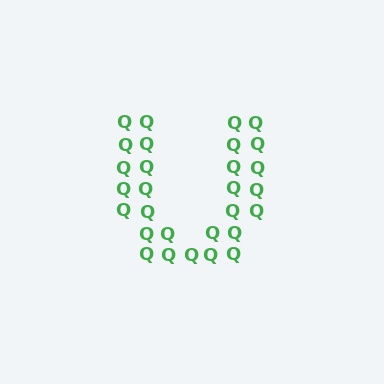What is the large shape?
The large shape is the letter U.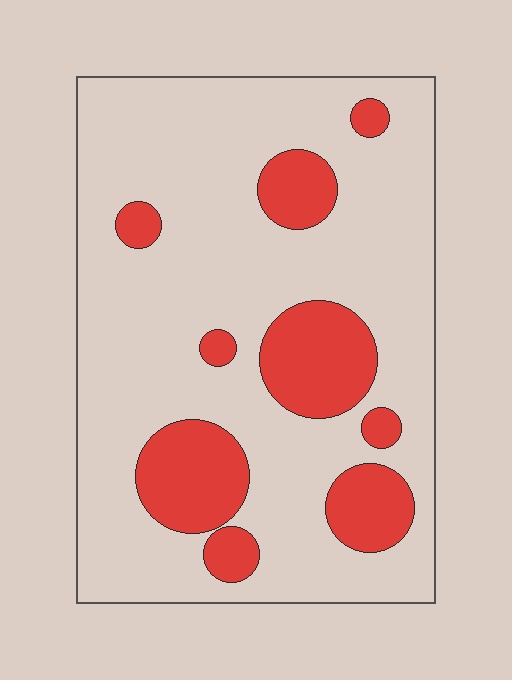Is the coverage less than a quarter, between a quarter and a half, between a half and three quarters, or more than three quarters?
Less than a quarter.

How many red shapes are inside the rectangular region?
9.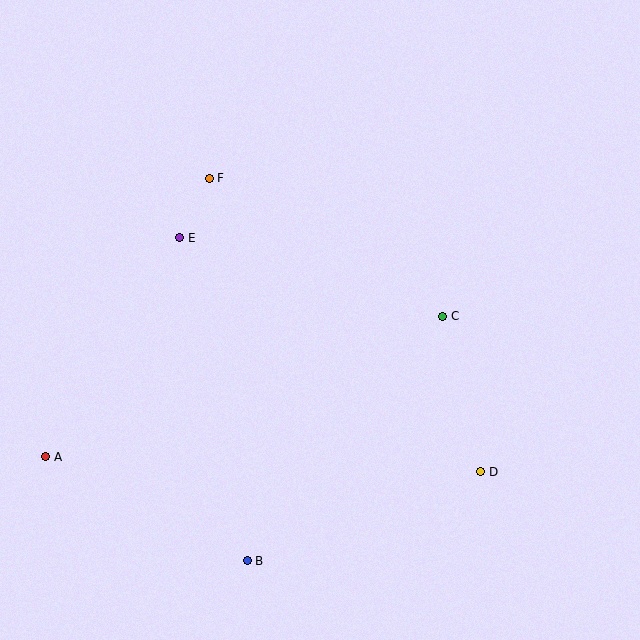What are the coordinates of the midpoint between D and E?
The midpoint between D and E is at (330, 355).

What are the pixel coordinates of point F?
Point F is at (209, 179).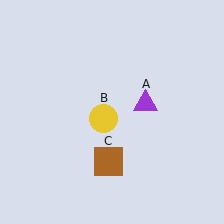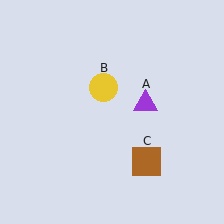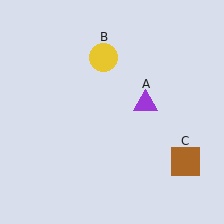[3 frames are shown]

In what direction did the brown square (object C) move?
The brown square (object C) moved right.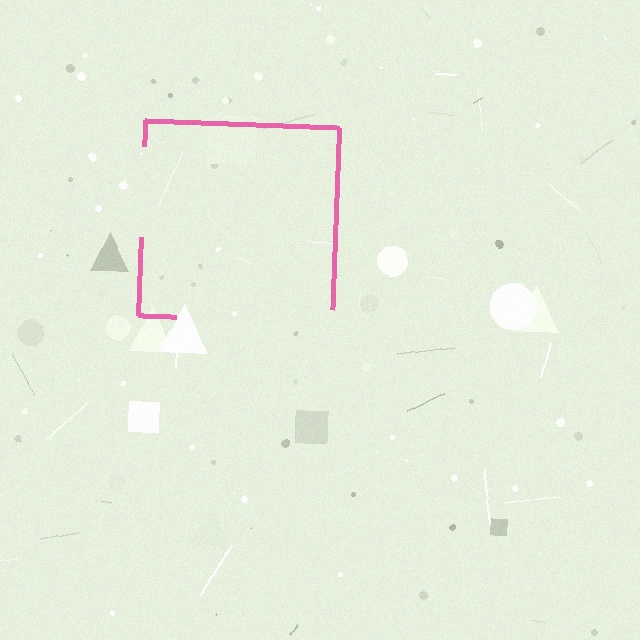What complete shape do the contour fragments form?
The contour fragments form a square.